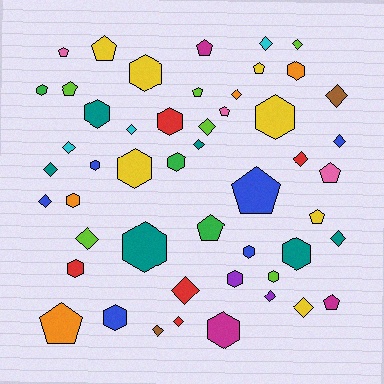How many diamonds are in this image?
There are 19 diamonds.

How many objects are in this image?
There are 50 objects.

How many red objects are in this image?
There are 5 red objects.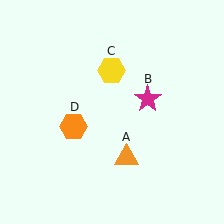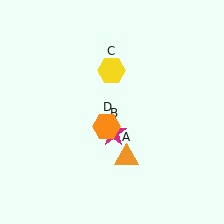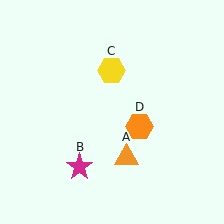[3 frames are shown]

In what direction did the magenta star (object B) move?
The magenta star (object B) moved down and to the left.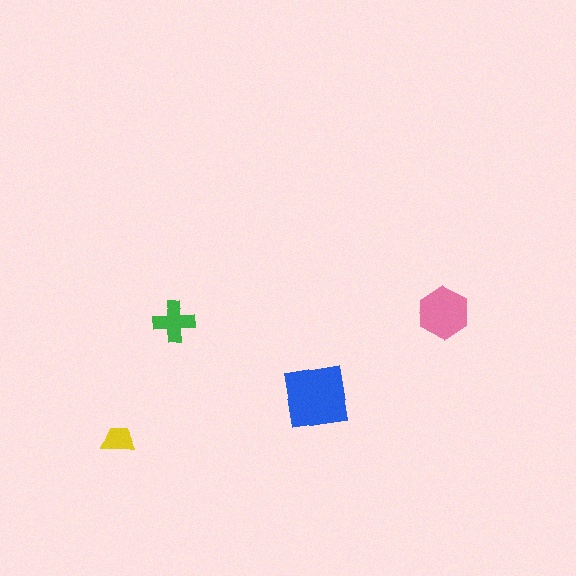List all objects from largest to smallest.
The blue square, the pink hexagon, the green cross, the yellow trapezoid.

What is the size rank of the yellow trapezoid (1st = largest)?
4th.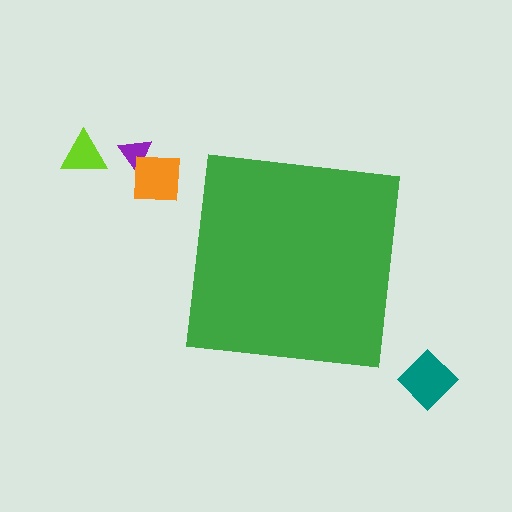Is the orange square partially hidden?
No, the orange square is fully visible.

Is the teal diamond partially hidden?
No, the teal diamond is fully visible.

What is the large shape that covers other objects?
A green square.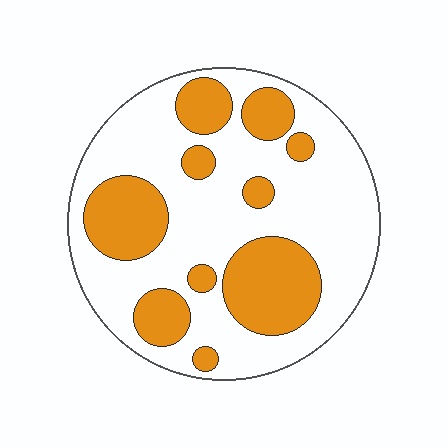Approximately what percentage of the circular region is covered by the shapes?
Approximately 30%.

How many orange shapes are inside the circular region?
10.